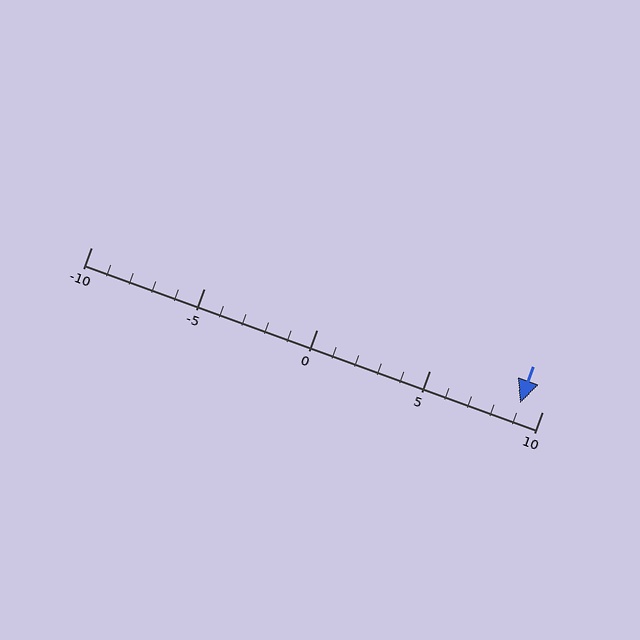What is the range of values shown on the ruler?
The ruler shows values from -10 to 10.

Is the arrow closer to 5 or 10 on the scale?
The arrow is closer to 10.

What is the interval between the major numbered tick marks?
The major tick marks are spaced 5 units apart.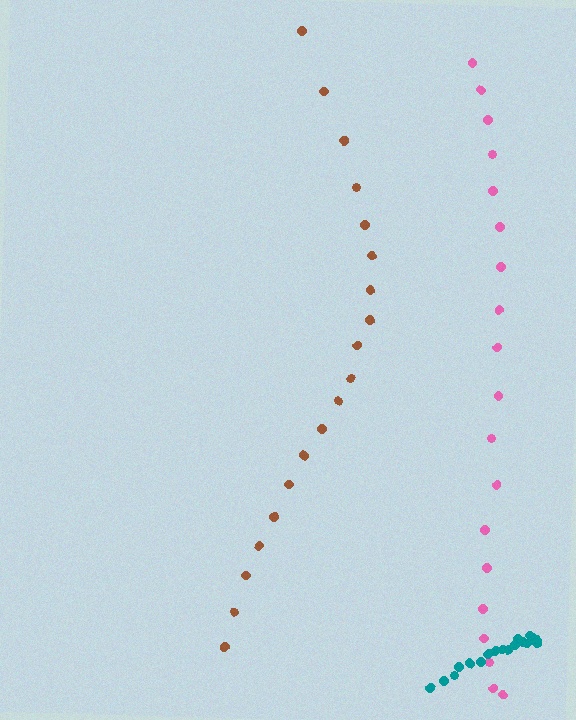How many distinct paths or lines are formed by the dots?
There are 3 distinct paths.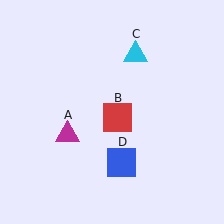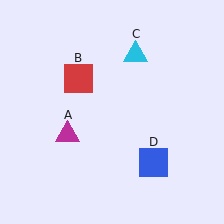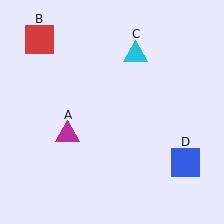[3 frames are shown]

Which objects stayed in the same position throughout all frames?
Magenta triangle (object A) and cyan triangle (object C) remained stationary.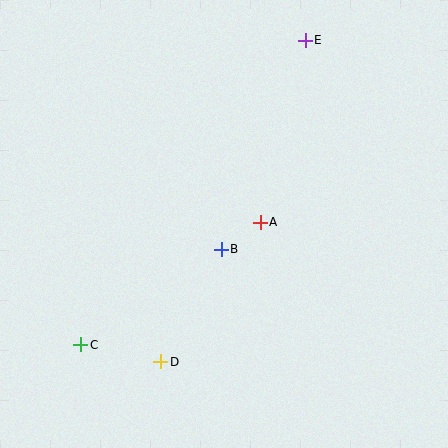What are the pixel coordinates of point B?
Point B is at (221, 249).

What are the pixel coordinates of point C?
Point C is at (81, 345).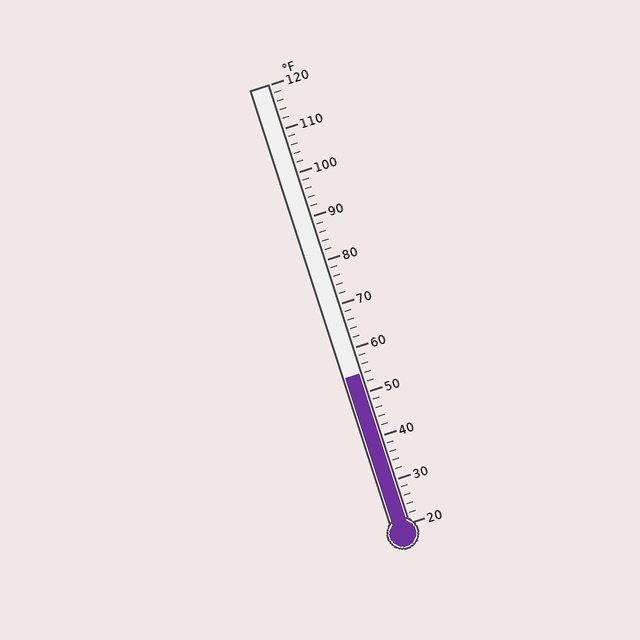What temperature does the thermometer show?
The thermometer shows approximately 54°F.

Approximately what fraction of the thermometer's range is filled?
The thermometer is filled to approximately 35% of its range.